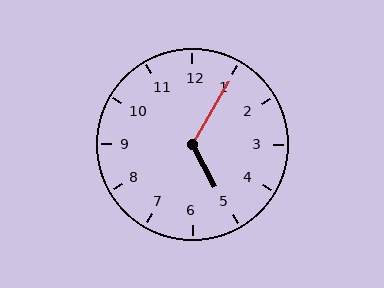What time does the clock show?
5:05.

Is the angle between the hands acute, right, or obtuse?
It is obtuse.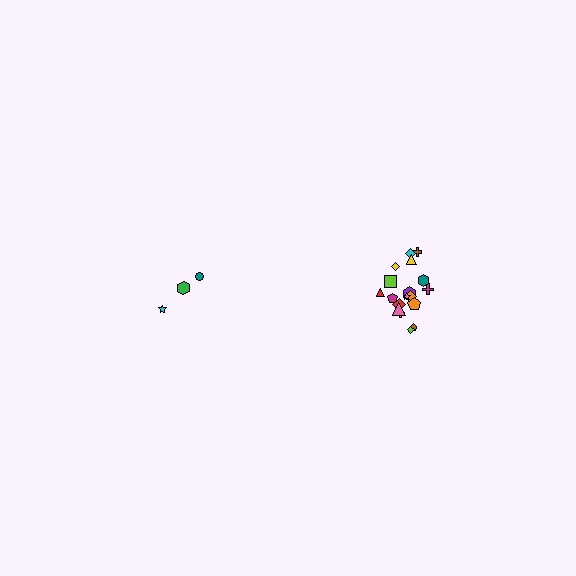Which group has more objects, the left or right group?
The right group.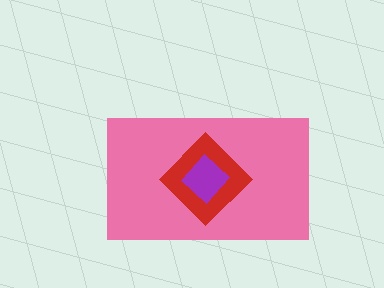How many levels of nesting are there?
3.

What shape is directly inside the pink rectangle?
The red diamond.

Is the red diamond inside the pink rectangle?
Yes.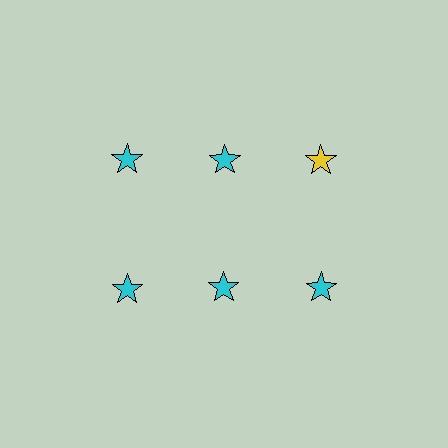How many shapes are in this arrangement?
There are 6 shapes arranged in a grid pattern.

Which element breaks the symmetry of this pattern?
The yellow star in the top row, center column breaks the symmetry. All other shapes are cyan stars.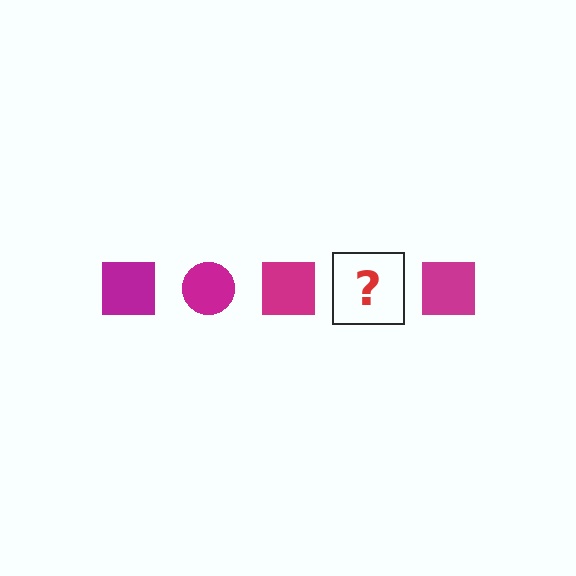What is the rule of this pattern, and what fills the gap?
The rule is that the pattern cycles through square, circle shapes in magenta. The gap should be filled with a magenta circle.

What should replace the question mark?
The question mark should be replaced with a magenta circle.